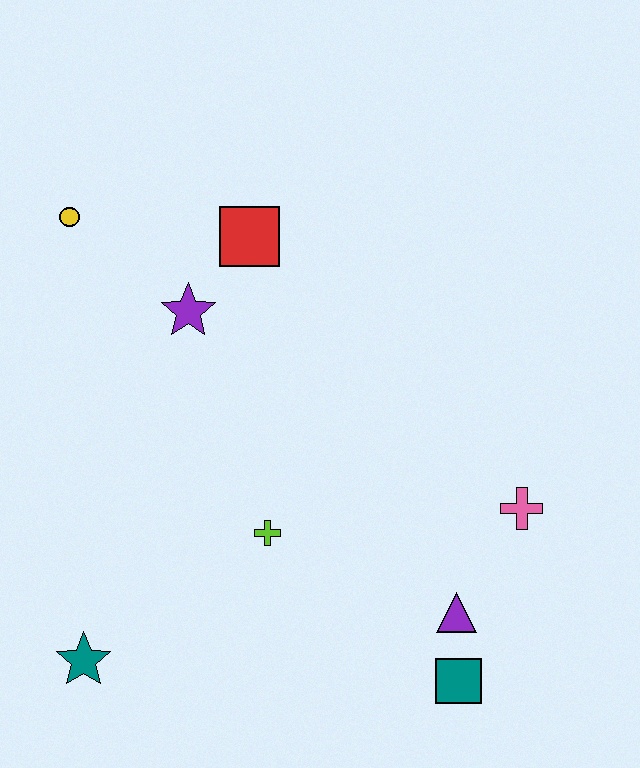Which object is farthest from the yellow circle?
The teal square is farthest from the yellow circle.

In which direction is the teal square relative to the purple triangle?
The teal square is below the purple triangle.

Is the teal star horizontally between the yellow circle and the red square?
Yes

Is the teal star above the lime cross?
No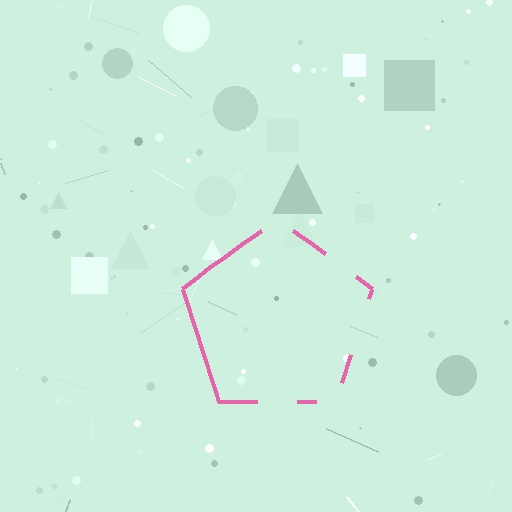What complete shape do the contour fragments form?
The contour fragments form a pentagon.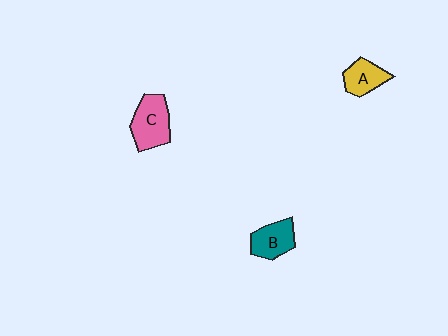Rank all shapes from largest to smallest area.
From largest to smallest: C (pink), B (teal), A (yellow).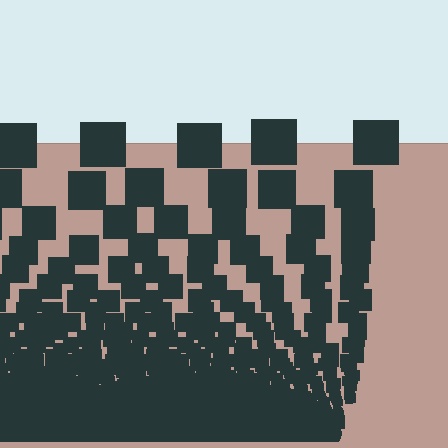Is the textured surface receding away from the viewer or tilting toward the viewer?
The surface appears to tilt toward the viewer. Texture elements get larger and sparser toward the top.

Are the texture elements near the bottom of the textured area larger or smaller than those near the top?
Smaller. The gradient is inverted — elements near the bottom are smaller and denser.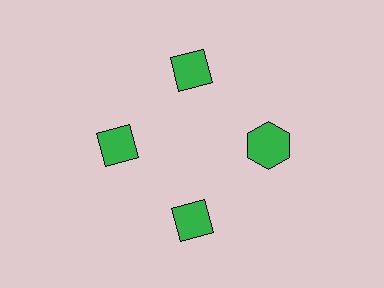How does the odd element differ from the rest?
It has a different shape: hexagon instead of diamond.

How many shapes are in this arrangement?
There are 4 shapes arranged in a ring pattern.